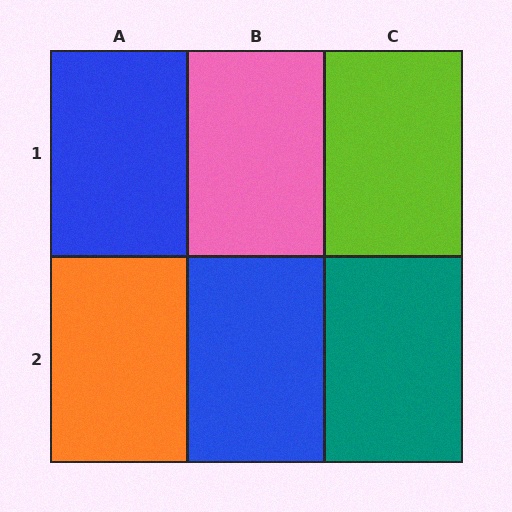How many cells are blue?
2 cells are blue.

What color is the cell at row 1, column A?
Blue.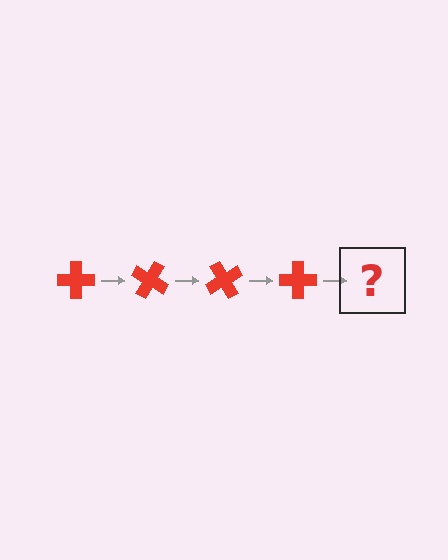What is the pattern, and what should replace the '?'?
The pattern is that the cross rotates 30 degrees each step. The '?' should be a red cross rotated 120 degrees.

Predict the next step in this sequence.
The next step is a red cross rotated 120 degrees.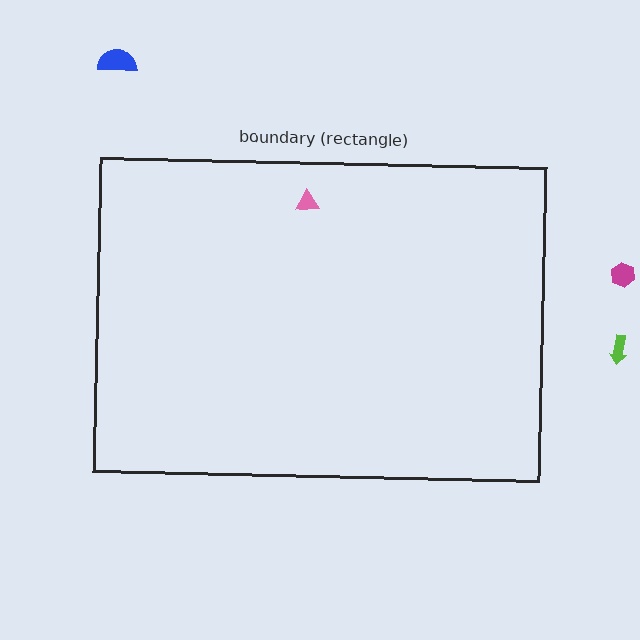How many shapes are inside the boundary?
1 inside, 3 outside.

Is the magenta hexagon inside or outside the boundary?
Outside.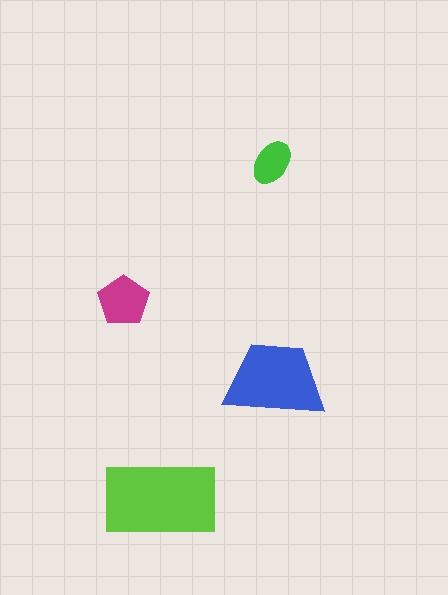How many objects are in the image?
There are 4 objects in the image.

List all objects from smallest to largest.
The green ellipse, the magenta pentagon, the blue trapezoid, the lime rectangle.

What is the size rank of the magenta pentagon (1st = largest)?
3rd.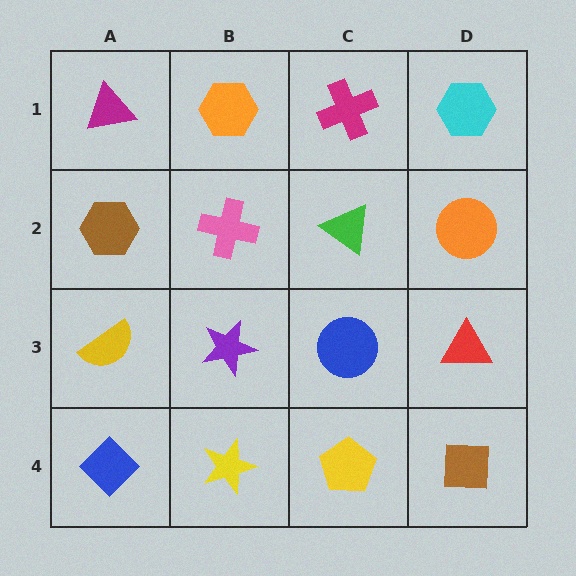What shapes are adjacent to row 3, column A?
A brown hexagon (row 2, column A), a blue diamond (row 4, column A), a purple star (row 3, column B).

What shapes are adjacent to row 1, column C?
A green triangle (row 2, column C), an orange hexagon (row 1, column B), a cyan hexagon (row 1, column D).